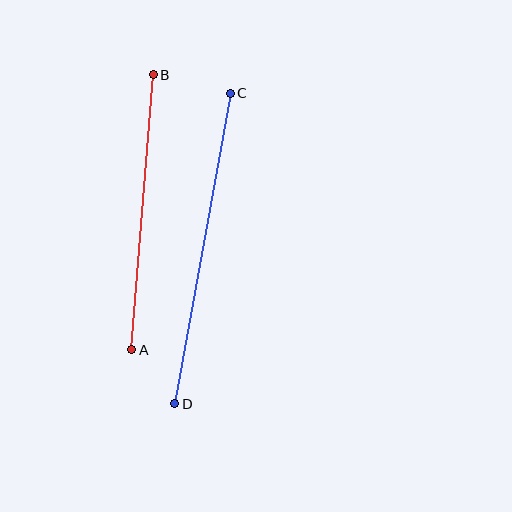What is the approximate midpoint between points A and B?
The midpoint is at approximately (142, 212) pixels.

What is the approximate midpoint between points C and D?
The midpoint is at approximately (203, 248) pixels.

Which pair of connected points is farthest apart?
Points C and D are farthest apart.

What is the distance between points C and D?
The distance is approximately 315 pixels.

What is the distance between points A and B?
The distance is approximately 276 pixels.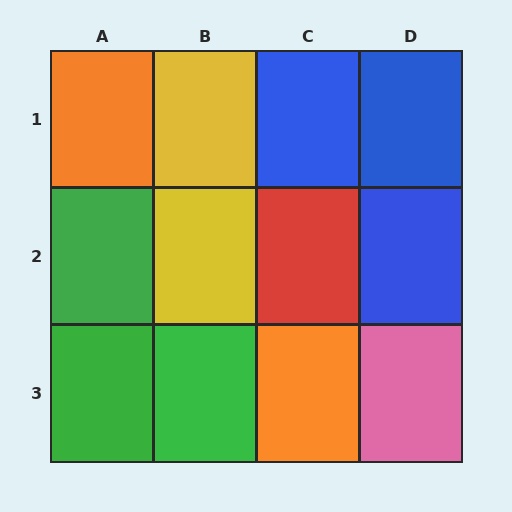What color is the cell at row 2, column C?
Red.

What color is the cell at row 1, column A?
Orange.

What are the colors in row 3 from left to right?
Green, green, orange, pink.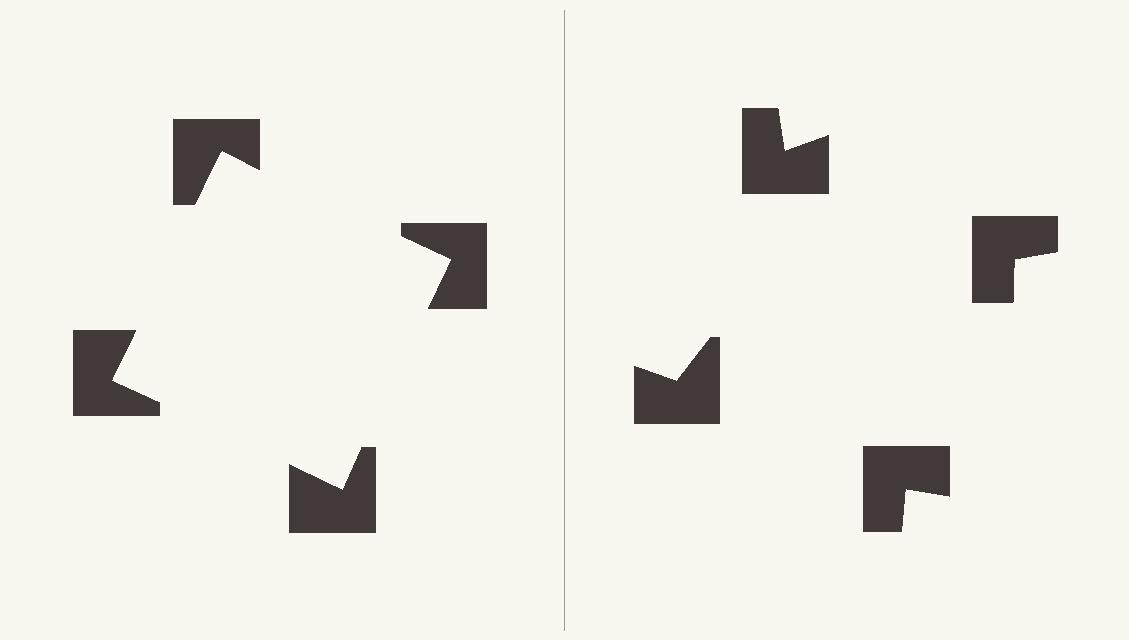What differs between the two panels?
The notched squares are positioned identically on both sides; only the wedge orientations differ. On the left they align to a square; on the right they are misaligned.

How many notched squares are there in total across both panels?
8 — 4 on each side.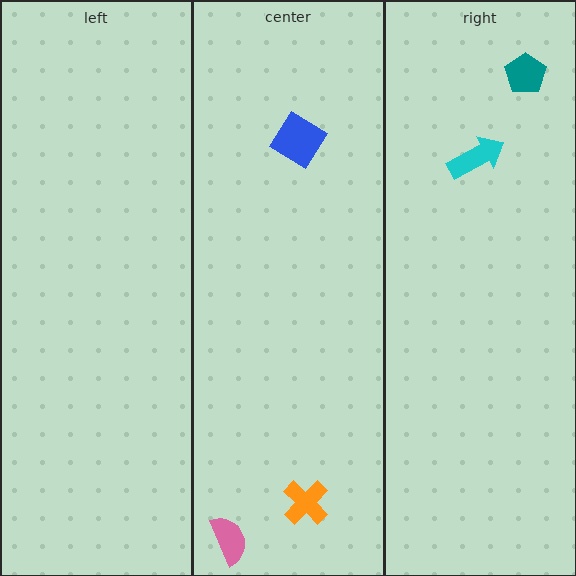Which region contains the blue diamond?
The center region.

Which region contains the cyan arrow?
The right region.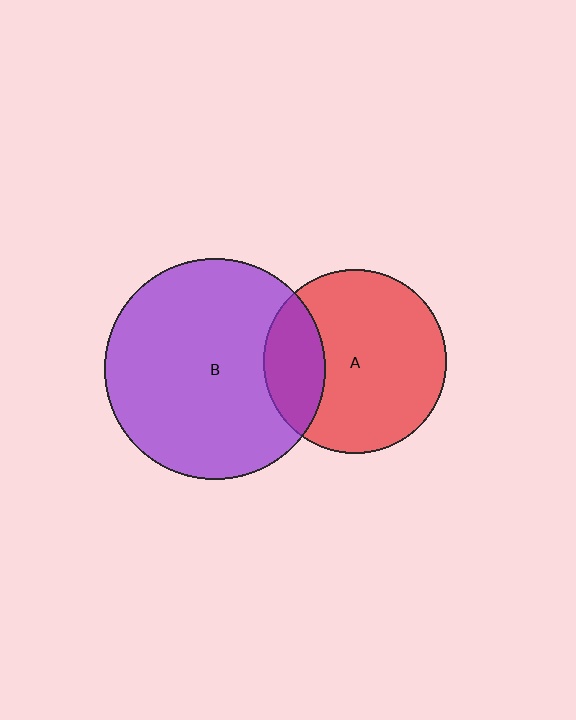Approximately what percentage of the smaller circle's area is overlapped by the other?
Approximately 25%.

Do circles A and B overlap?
Yes.